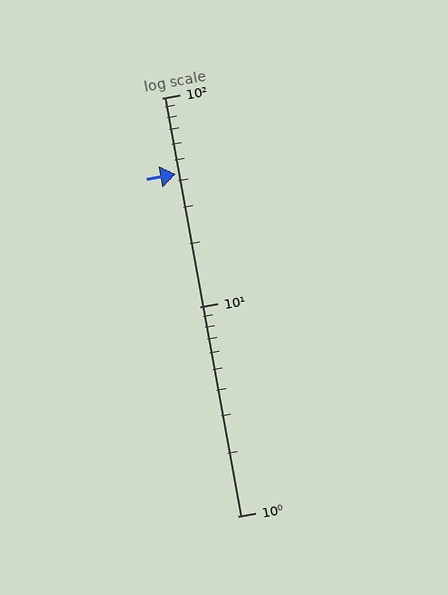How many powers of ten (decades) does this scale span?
The scale spans 2 decades, from 1 to 100.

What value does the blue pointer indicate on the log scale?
The pointer indicates approximately 43.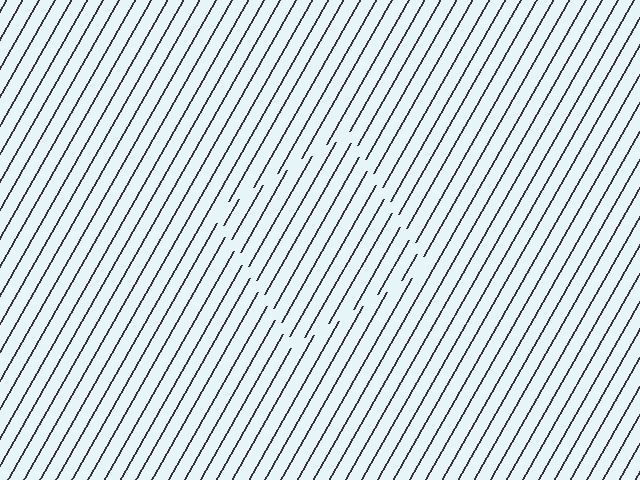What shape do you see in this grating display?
An illusory square. The interior of the shape contains the same grating, shifted by half a period — the contour is defined by the phase discontinuity where line-ends from the inner and outer gratings abut.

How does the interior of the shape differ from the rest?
The interior of the shape contains the same grating, shifted by half a period — the contour is defined by the phase discontinuity where line-ends from the inner and outer gratings abut.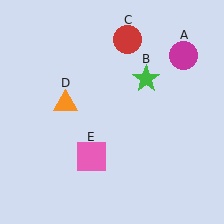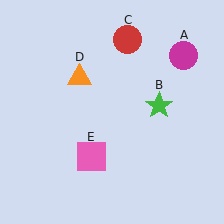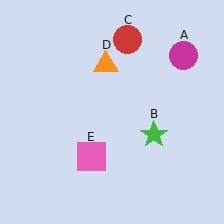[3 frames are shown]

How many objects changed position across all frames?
2 objects changed position: green star (object B), orange triangle (object D).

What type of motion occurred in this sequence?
The green star (object B), orange triangle (object D) rotated clockwise around the center of the scene.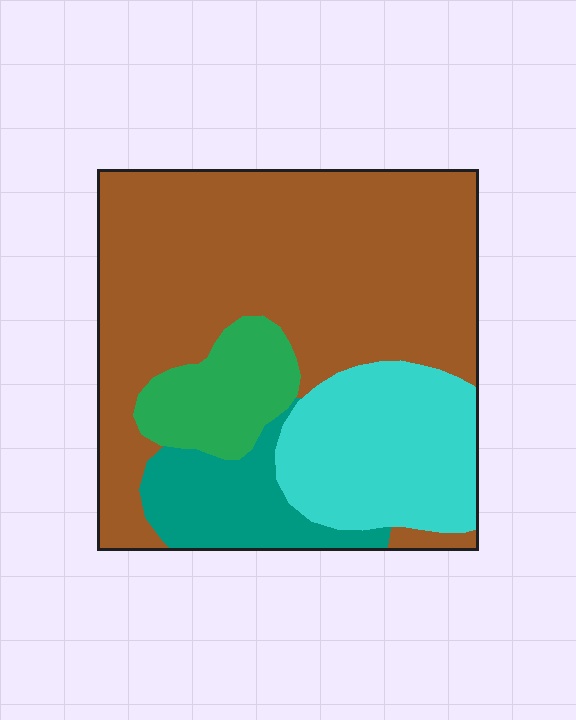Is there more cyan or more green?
Cyan.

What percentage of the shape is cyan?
Cyan takes up about one fifth (1/5) of the shape.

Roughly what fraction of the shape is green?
Green covers about 10% of the shape.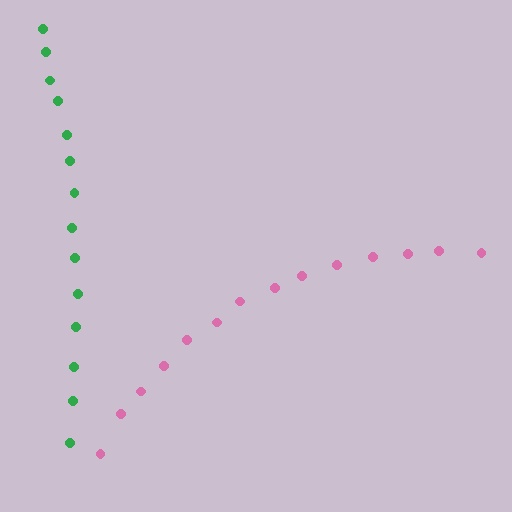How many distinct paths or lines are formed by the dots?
There are 2 distinct paths.